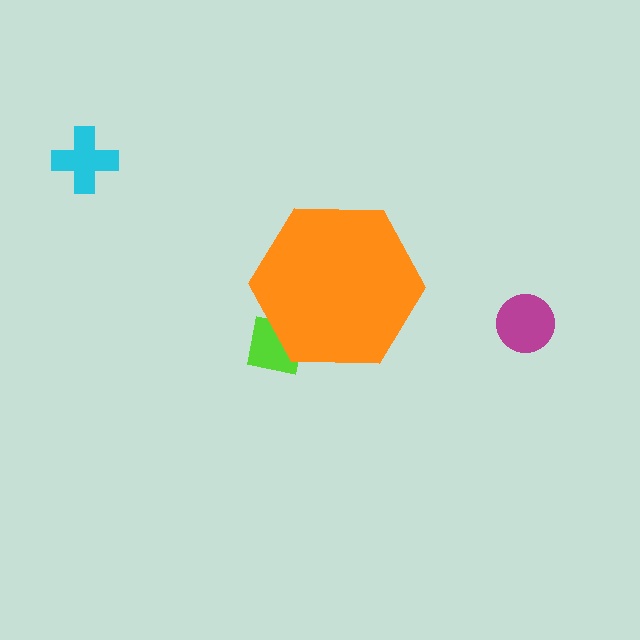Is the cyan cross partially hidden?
No, the cyan cross is fully visible.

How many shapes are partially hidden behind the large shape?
1 shape is partially hidden.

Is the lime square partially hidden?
Yes, the lime square is partially hidden behind the orange hexagon.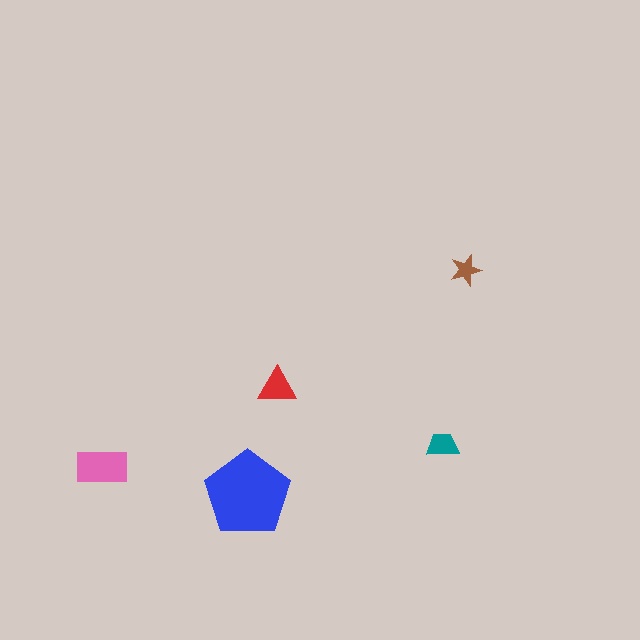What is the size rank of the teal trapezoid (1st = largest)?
4th.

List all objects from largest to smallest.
The blue pentagon, the pink rectangle, the red triangle, the teal trapezoid, the brown star.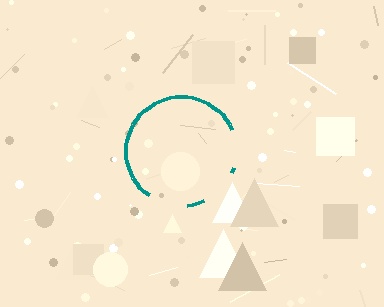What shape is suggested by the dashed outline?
The dashed outline suggests a circle.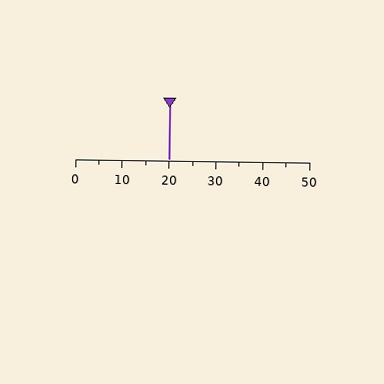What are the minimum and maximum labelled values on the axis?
The axis runs from 0 to 50.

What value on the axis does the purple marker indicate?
The marker indicates approximately 20.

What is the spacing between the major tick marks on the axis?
The major ticks are spaced 10 apart.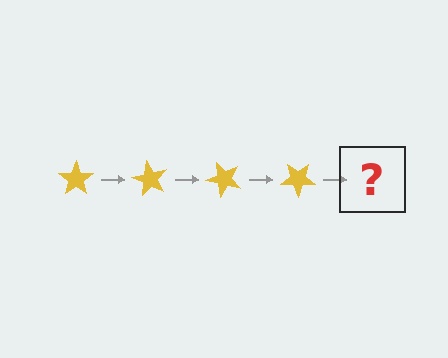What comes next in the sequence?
The next element should be a yellow star rotated 240 degrees.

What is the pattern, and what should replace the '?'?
The pattern is that the star rotates 60 degrees each step. The '?' should be a yellow star rotated 240 degrees.